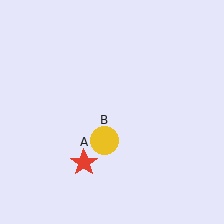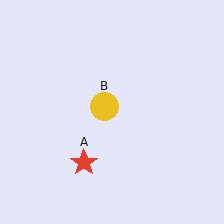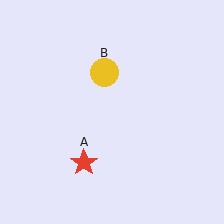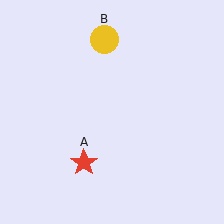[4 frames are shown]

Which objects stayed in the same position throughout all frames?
Red star (object A) remained stationary.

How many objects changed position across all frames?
1 object changed position: yellow circle (object B).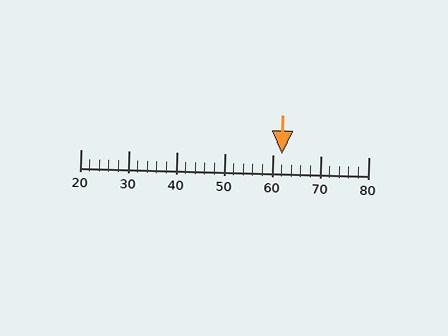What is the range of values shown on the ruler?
The ruler shows values from 20 to 80.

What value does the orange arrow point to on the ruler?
The orange arrow points to approximately 62.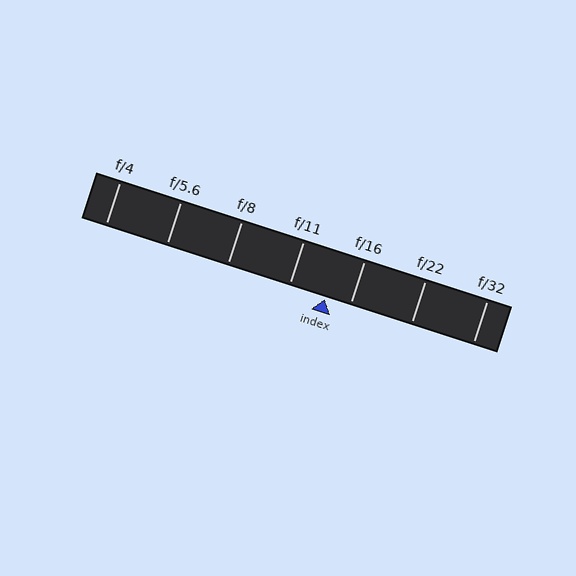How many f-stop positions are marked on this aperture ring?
There are 7 f-stop positions marked.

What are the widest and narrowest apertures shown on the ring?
The widest aperture shown is f/4 and the narrowest is f/32.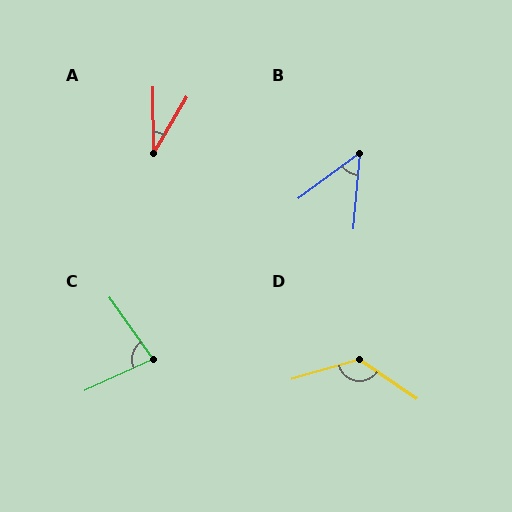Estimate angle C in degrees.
Approximately 80 degrees.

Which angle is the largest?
D, at approximately 129 degrees.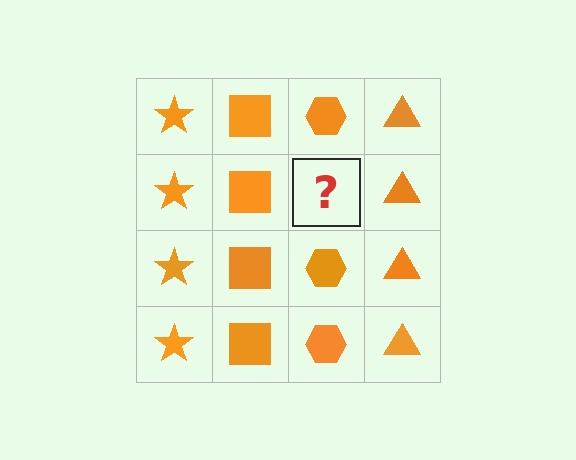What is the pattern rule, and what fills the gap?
The rule is that each column has a consistent shape. The gap should be filled with an orange hexagon.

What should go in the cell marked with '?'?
The missing cell should contain an orange hexagon.